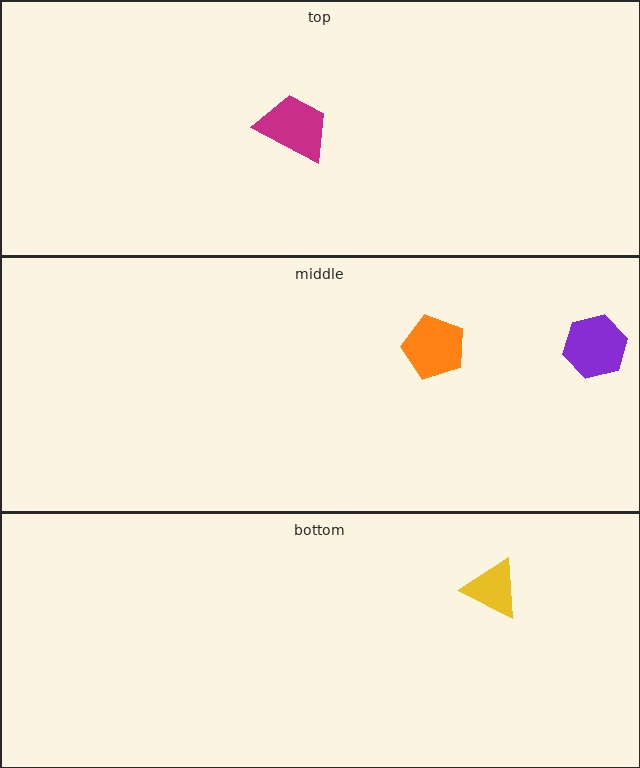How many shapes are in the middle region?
2.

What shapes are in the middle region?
The orange pentagon, the purple hexagon.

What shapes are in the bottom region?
The yellow triangle.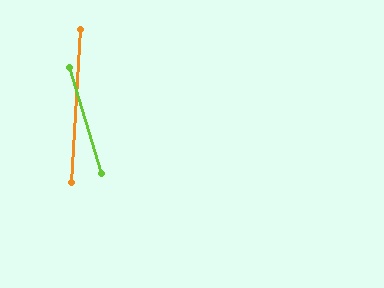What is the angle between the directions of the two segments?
Approximately 20 degrees.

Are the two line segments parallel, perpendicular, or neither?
Neither parallel nor perpendicular — they differ by about 20°.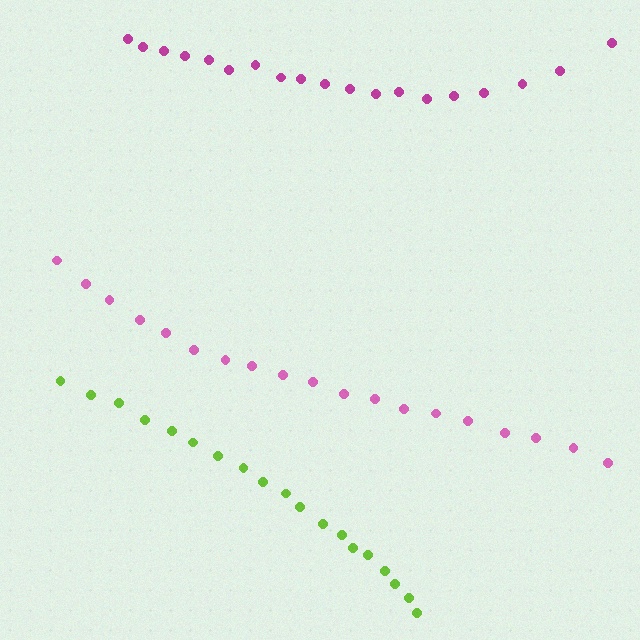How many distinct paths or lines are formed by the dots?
There are 3 distinct paths.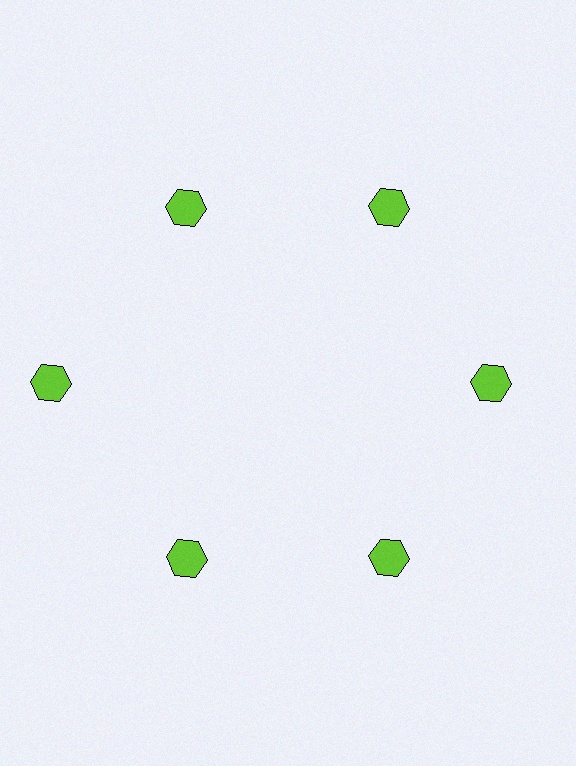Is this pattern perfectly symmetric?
No. The 6 lime hexagons are arranged in a ring, but one element near the 9 o'clock position is pushed outward from the center, breaking the 6-fold rotational symmetry.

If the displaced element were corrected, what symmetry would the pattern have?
It would have 6-fold rotational symmetry — the pattern would map onto itself every 60 degrees.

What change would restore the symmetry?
The symmetry would be restored by moving it inward, back onto the ring so that all 6 hexagons sit at equal angles and equal distance from the center.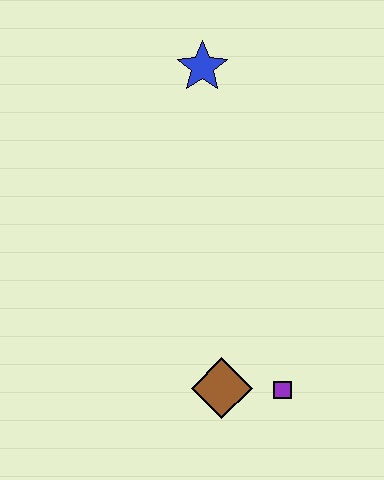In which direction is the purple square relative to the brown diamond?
The purple square is to the right of the brown diamond.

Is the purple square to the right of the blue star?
Yes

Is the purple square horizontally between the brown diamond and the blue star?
No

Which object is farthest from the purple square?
The blue star is farthest from the purple square.